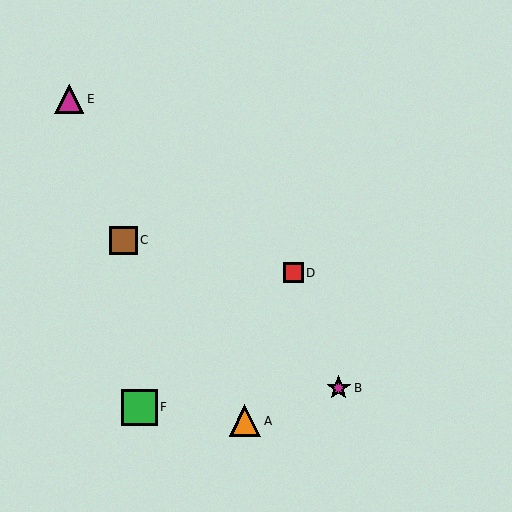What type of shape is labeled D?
Shape D is a red square.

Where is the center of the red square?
The center of the red square is at (293, 273).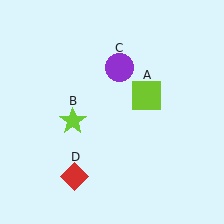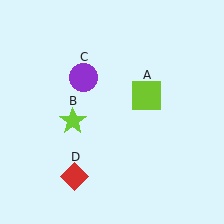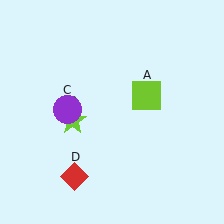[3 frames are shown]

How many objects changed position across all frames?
1 object changed position: purple circle (object C).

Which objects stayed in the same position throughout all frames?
Lime square (object A) and lime star (object B) and red diamond (object D) remained stationary.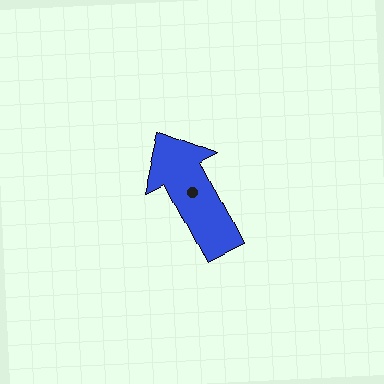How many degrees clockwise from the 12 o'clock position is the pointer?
Approximately 332 degrees.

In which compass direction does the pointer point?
Northwest.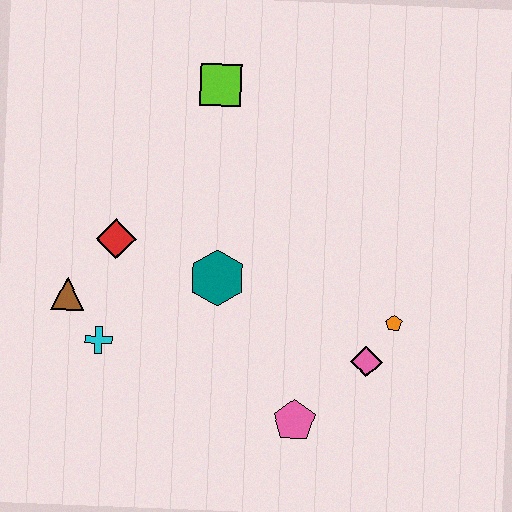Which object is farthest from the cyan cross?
The orange pentagon is farthest from the cyan cross.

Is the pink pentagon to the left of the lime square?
No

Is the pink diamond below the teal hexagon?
Yes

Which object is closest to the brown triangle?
The cyan cross is closest to the brown triangle.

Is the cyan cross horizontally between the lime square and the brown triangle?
Yes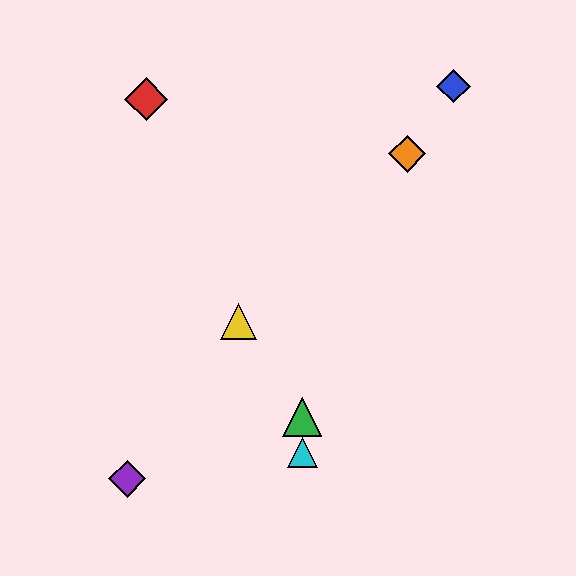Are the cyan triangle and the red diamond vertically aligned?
No, the cyan triangle is at x≈302 and the red diamond is at x≈146.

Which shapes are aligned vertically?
The green triangle, the cyan triangle are aligned vertically.